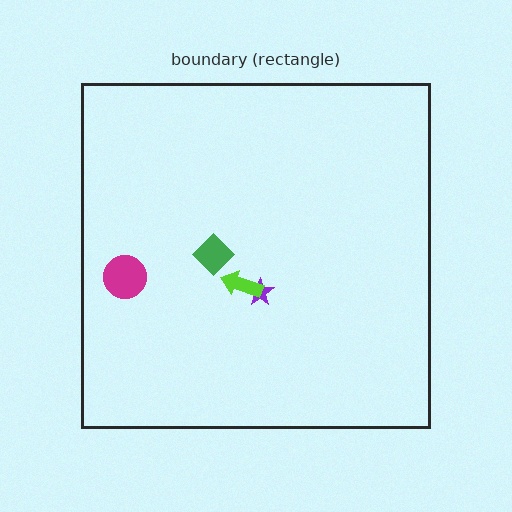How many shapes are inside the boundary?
4 inside, 0 outside.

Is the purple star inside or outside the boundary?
Inside.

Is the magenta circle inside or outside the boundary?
Inside.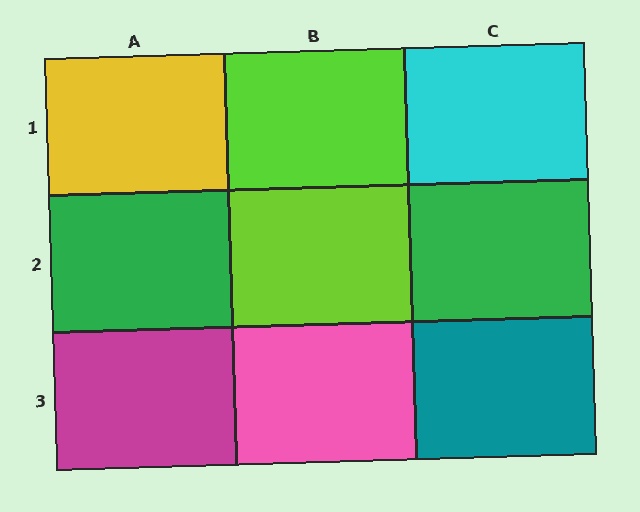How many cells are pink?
1 cell is pink.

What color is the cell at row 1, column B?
Lime.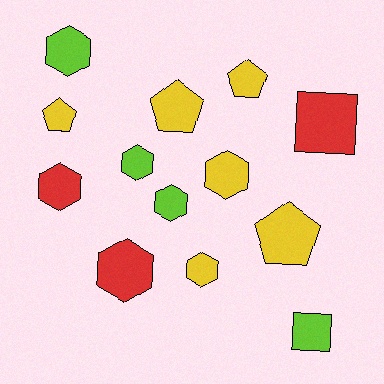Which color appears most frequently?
Yellow, with 6 objects.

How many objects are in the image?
There are 13 objects.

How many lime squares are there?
There is 1 lime square.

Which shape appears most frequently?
Hexagon, with 7 objects.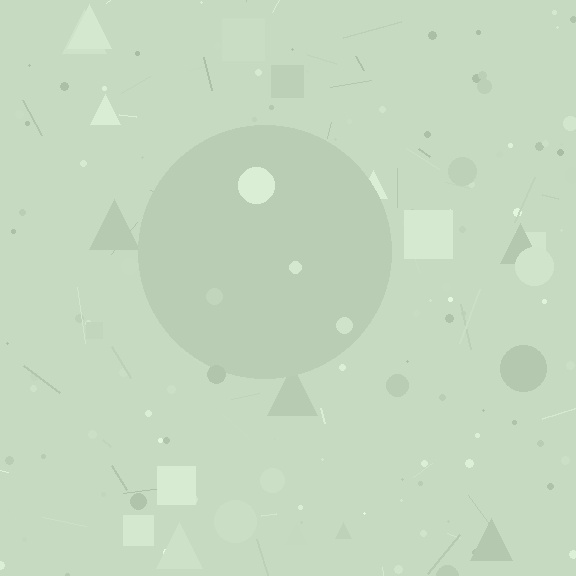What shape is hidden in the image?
A circle is hidden in the image.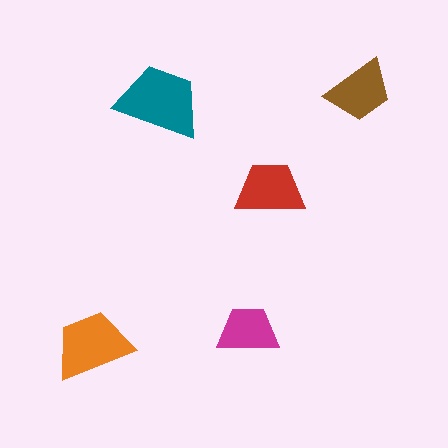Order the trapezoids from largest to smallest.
the teal one, the orange one, the red one, the brown one, the magenta one.